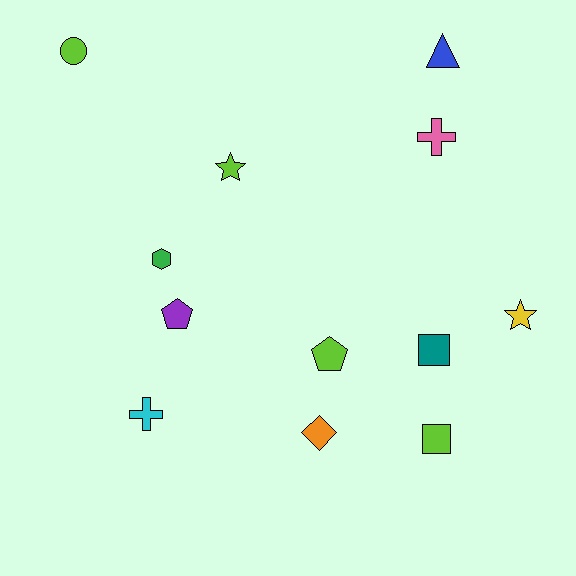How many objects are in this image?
There are 12 objects.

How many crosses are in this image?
There are 2 crosses.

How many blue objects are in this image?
There is 1 blue object.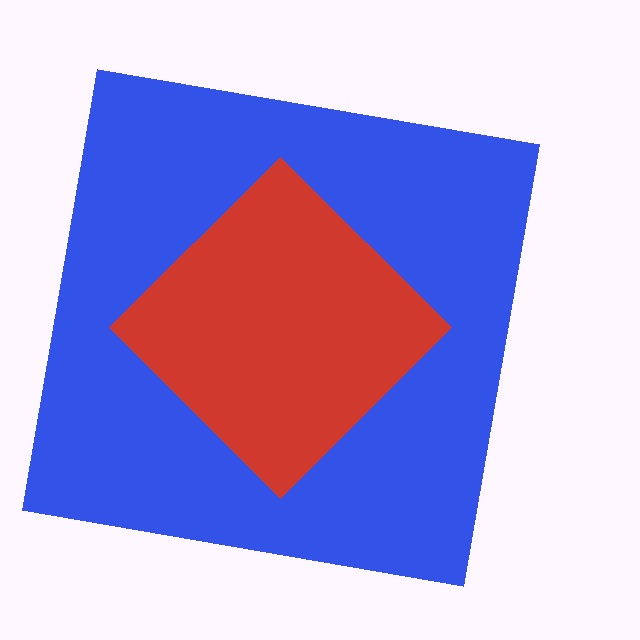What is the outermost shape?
The blue square.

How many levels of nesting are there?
2.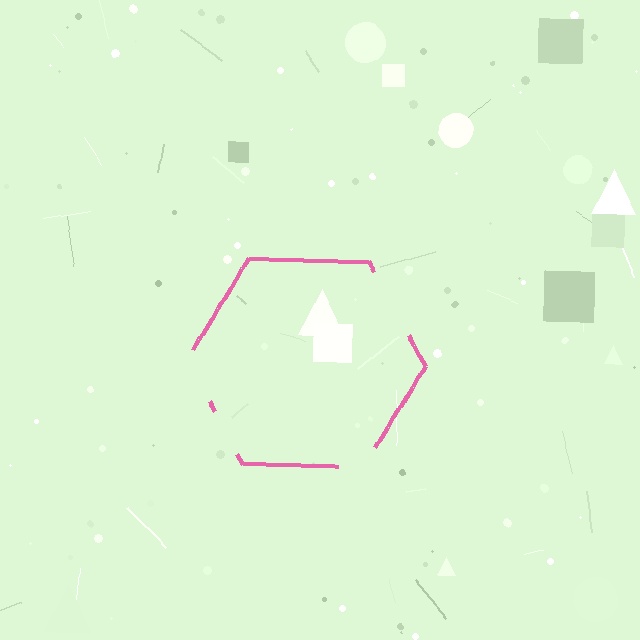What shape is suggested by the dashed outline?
The dashed outline suggests a hexagon.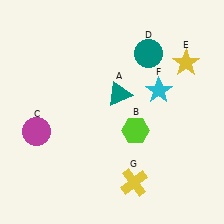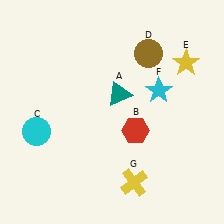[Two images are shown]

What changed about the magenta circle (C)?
In Image 1, C is magenta. In Image 2, it changed to cyan.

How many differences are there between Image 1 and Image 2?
There are 3 differences between the two images.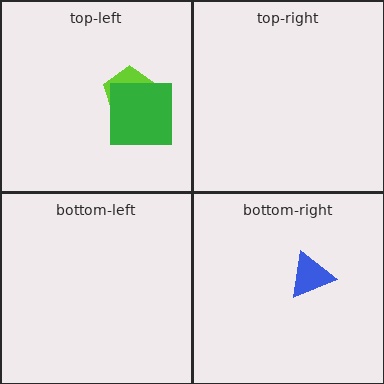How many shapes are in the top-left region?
2.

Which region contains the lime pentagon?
The top-left region.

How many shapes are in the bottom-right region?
1.